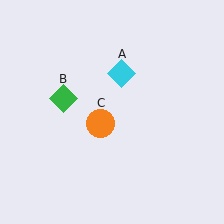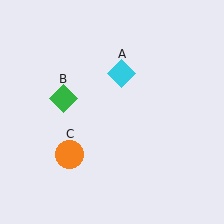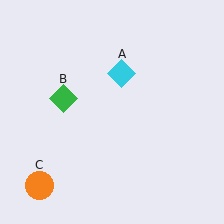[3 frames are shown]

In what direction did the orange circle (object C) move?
The orange circle (object C) moved down and to the left.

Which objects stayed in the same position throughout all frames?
Cyan diamond (object A) and green diamond (object B) remained stationary.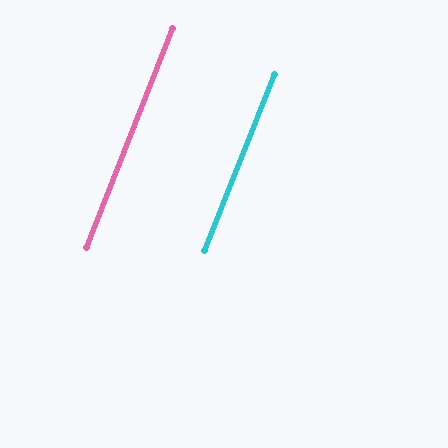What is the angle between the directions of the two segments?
Approximately 0 degrees.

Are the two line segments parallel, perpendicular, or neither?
Parallel — their directions differ by only 0.0°.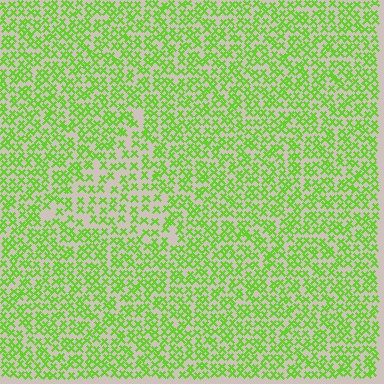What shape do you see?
I see a triangle.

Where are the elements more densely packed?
The elements are more densely packed outside the triangle boundary.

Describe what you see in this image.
The image contains small lime elements arranged at two different densities. A triangle-shaped region is visible where the elements are less densely packed than the surrounding area.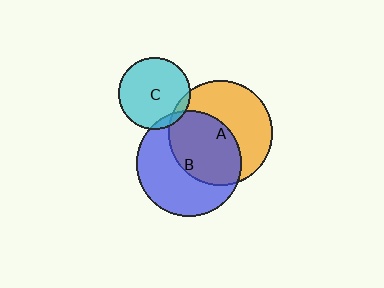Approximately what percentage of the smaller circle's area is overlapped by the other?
Approximately 5%.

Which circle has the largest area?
Circle B (blue).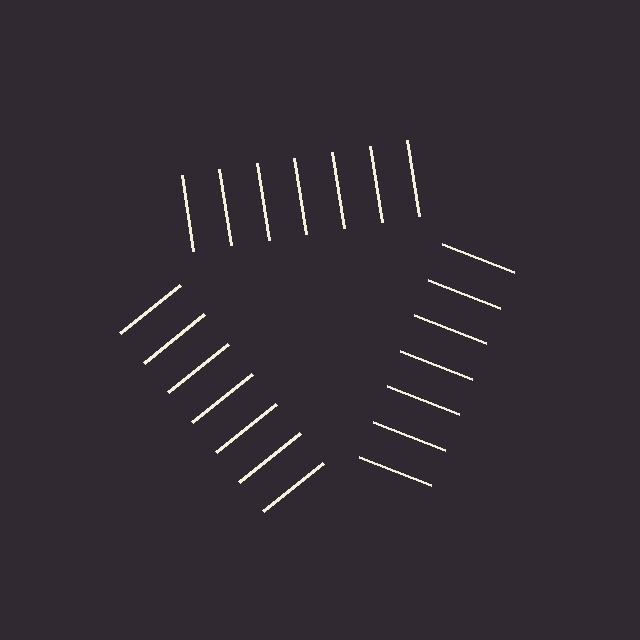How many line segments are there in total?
21 — 7 along each of the 3 edges.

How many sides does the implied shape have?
3 sides — the line-ends trace a triangle.